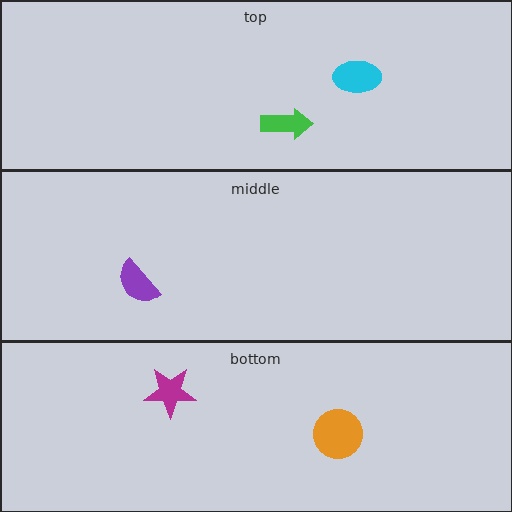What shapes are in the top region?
The cyan ellipse, the green arrow.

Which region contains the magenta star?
The bottom region.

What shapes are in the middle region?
The purple semicircle.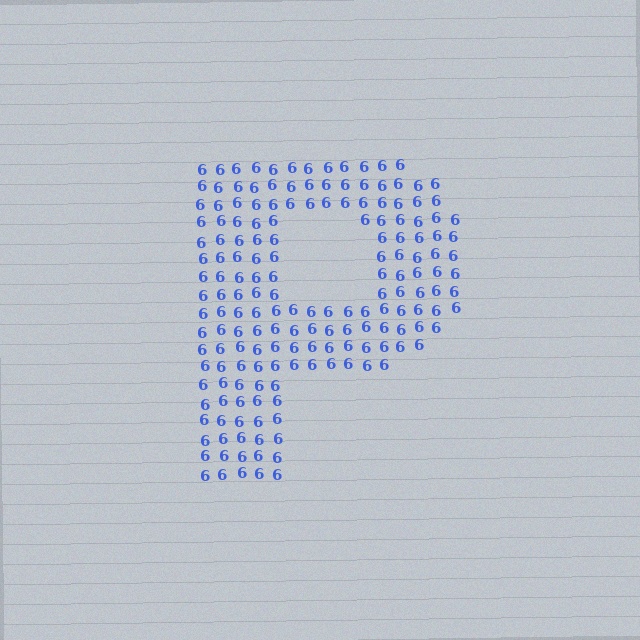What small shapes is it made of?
It is made of small digit 6's.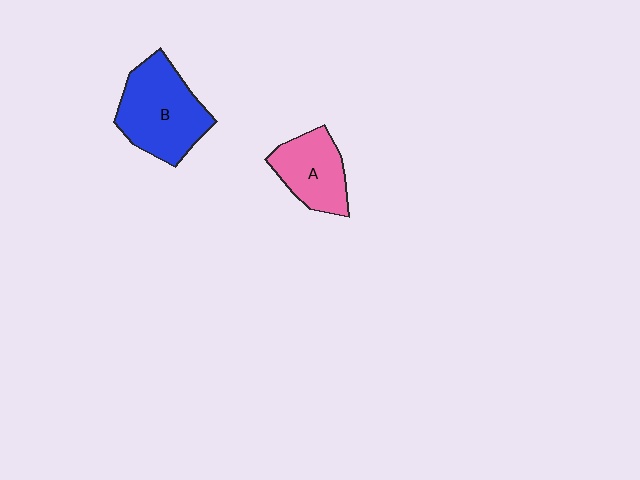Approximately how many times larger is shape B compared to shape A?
Approximately 1.5 times.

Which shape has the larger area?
Shape B (blue).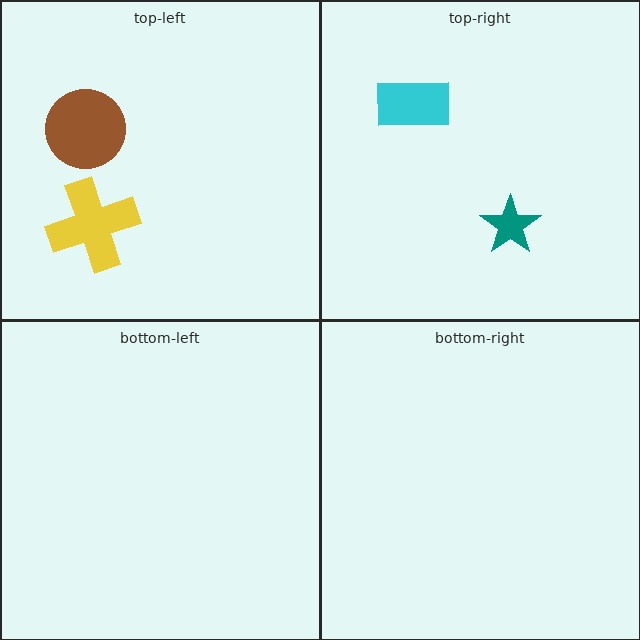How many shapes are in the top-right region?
2.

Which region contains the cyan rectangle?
The top-right region.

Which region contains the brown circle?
The top-left region.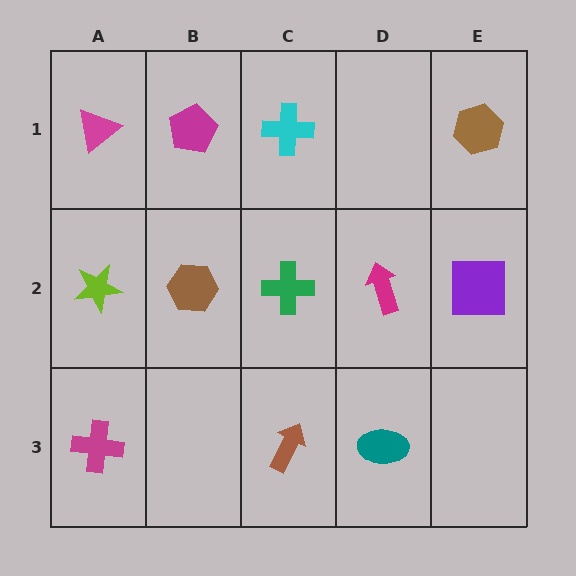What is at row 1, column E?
A brown hexagon.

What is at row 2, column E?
A purple square.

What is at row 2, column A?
A lime star.